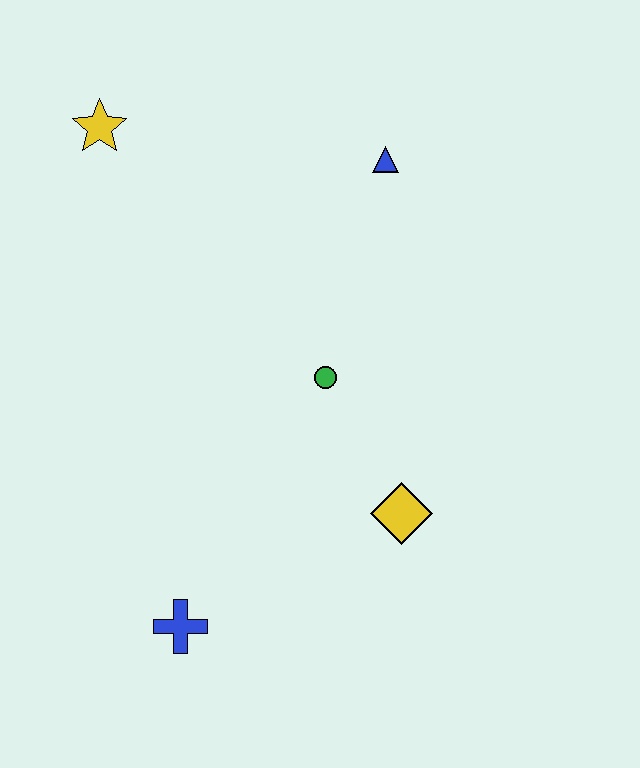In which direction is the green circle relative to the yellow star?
The green circle is below the yellow star.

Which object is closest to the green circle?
The yellow diamond is closest to the green circle.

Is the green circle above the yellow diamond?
Yes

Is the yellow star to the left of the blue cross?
Yes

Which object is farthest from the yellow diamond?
The yellow star is farthest from the yellow diamond.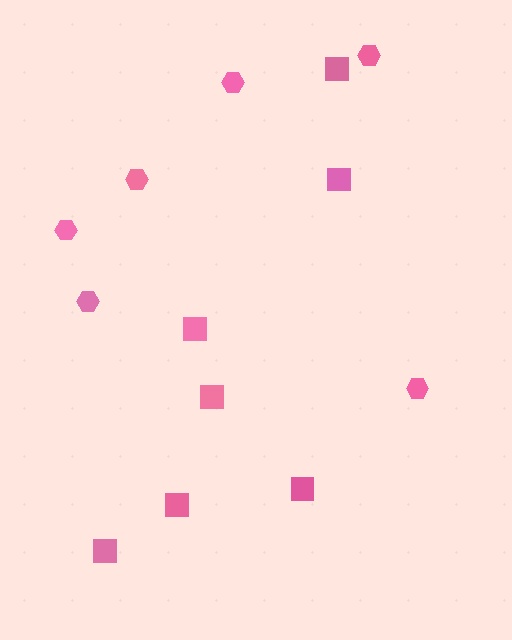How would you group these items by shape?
There are 2 groups: one group of squares (7) and one group of hexagons (6).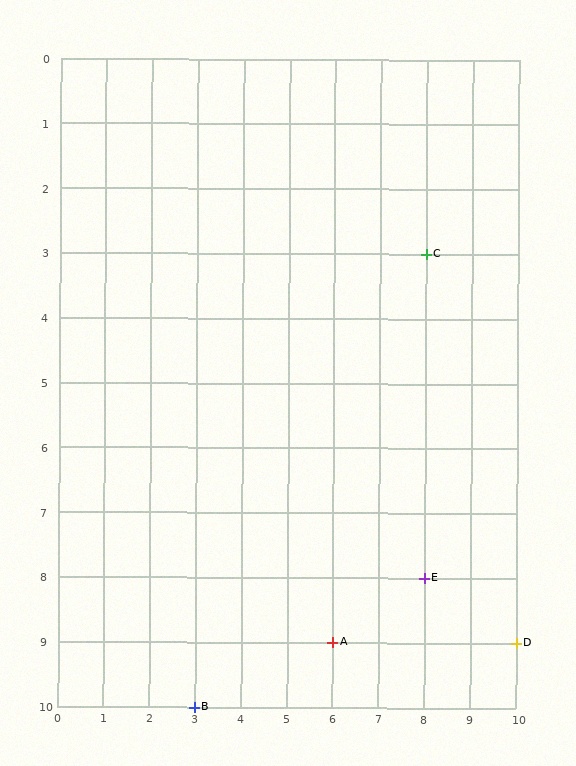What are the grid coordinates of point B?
Point B is at grid coordinates (3, 10).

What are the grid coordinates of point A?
Point A is at grid coordinates (6, 9).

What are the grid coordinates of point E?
Point E is at grid coordinates (8, 8).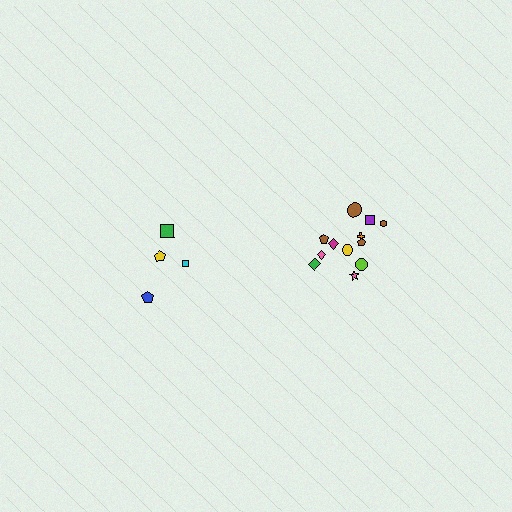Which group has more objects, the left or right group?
The right group.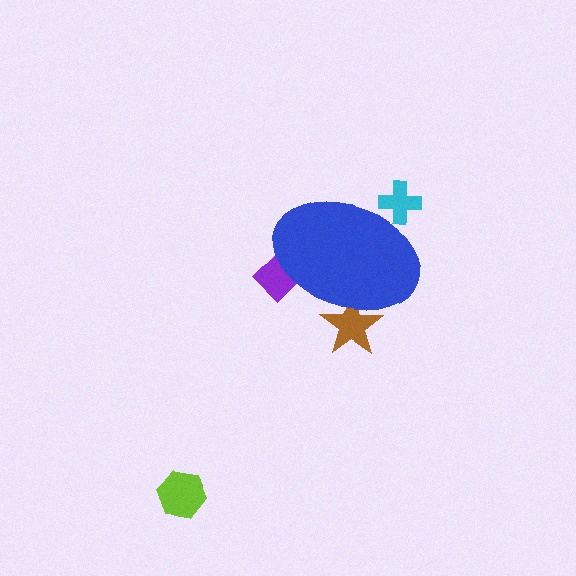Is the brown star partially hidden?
Yes, the brown star is partially hidden behind the blue ellipse.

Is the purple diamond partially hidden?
Yes, the purple diamond is partially hidden behind the blue ellipse.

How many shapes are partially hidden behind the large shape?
3 shapes are partially hidden.